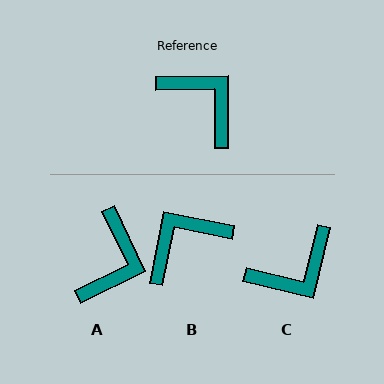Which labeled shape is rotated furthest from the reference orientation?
C, about 104 degrees away.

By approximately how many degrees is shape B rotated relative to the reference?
Approximately 78 degrees counter-clockwise.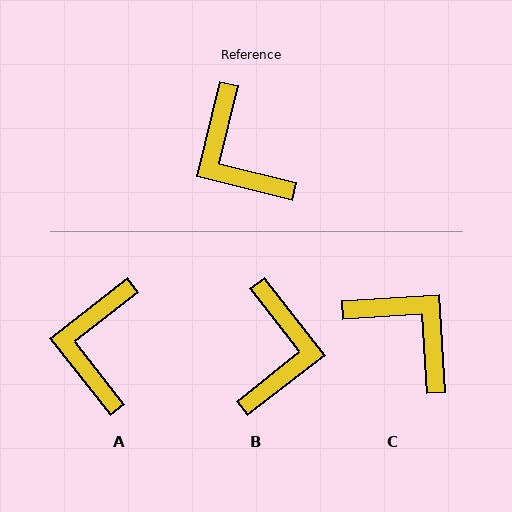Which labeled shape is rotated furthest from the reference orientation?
C, about 163 degrees away.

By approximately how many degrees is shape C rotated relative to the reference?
Approximately 163 degrees clockwise.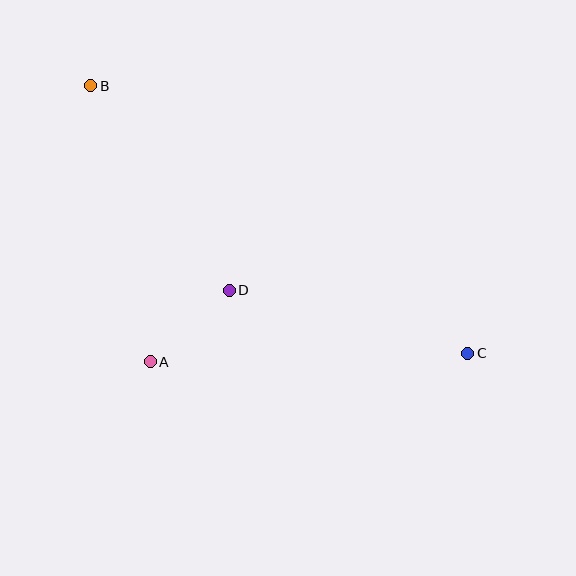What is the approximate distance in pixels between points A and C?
The distance between A and C is approximately 318 pixels.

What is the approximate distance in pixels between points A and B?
The distance between A and B is approximately 282 pixels.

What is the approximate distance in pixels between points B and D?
The distance between B and D is approximately 247 pixels.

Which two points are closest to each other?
Points A and D are closest to each other.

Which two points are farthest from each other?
Points B and C are farthest from each other.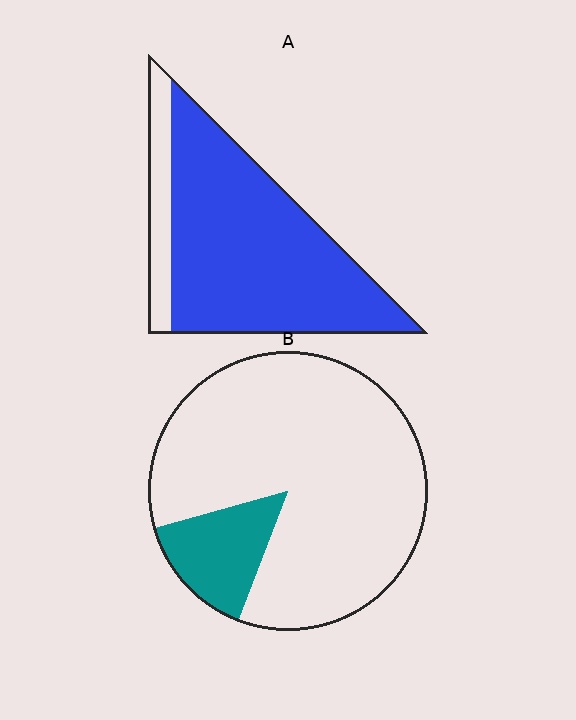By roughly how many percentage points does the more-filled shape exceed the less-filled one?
By roughly 70 percentage points (A over B).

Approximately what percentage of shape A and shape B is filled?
A is approximately 85% and B is approximately 15%.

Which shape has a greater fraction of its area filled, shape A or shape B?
Shape A.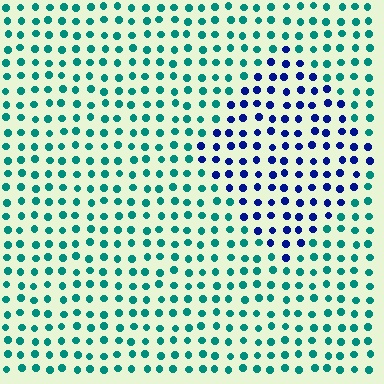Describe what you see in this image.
The image is filled with small teal elements in a uniform arrangement. A diamond-shaped region is visible where the elements are tinted to a slightly different hue, forming a subtle color boundary.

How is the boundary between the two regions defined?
The boundary is defined purely by a slight shift in hue (about 59 degrees). Spacing, size, and orientation are identical on both sides.